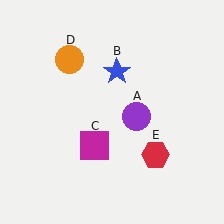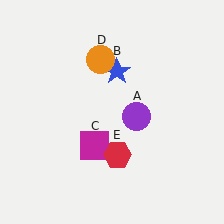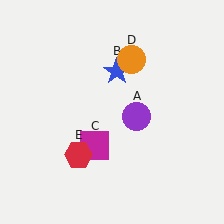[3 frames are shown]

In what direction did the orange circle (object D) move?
The orange circle (object D) moved right.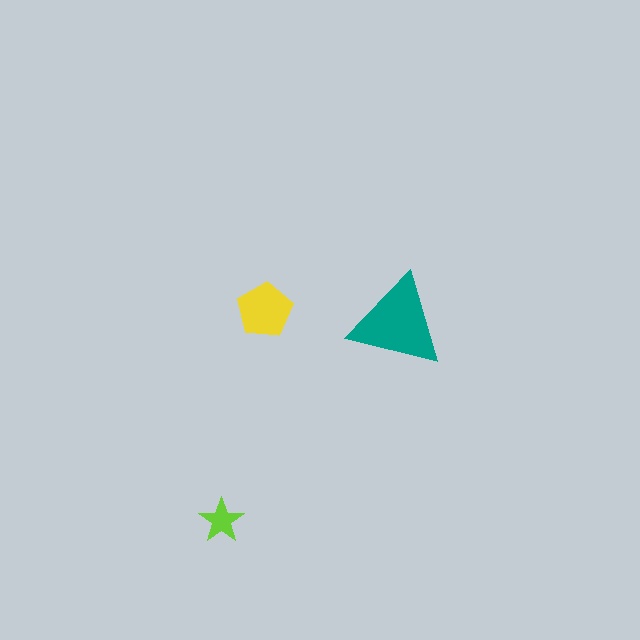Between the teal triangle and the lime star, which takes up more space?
The teal triangle.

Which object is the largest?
The teal triangle.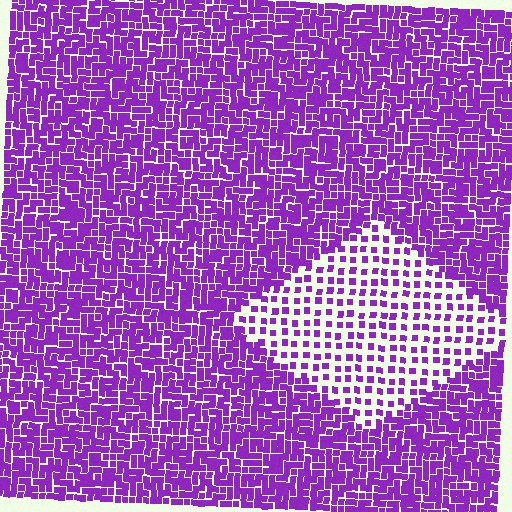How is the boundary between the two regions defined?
The boundary is defined by a change in element density (approximately 2.4x ratio). All elements are the same color, size, and shape.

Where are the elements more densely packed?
The elements are more densely packed outside the diamond boundary.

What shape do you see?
I see a diamond.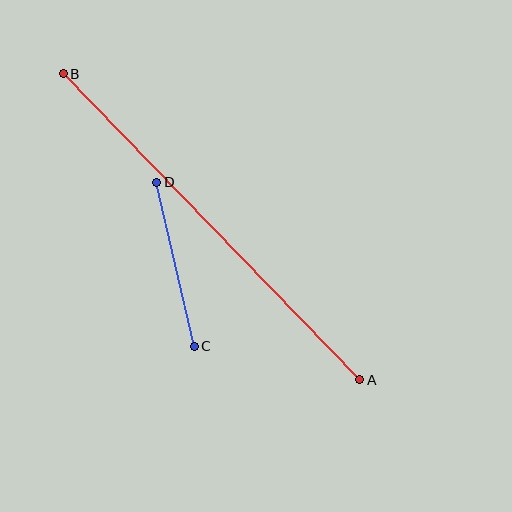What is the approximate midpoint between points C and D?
The midpoint is at approximately (176, 264) pixels.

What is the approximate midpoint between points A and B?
The midpoint is at approximately (212, 227) pixels.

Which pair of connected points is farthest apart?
Points A and B are farthest apart.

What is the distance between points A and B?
The distance is approximately 427 pixels.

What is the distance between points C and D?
The distance is approximately 168 pixels.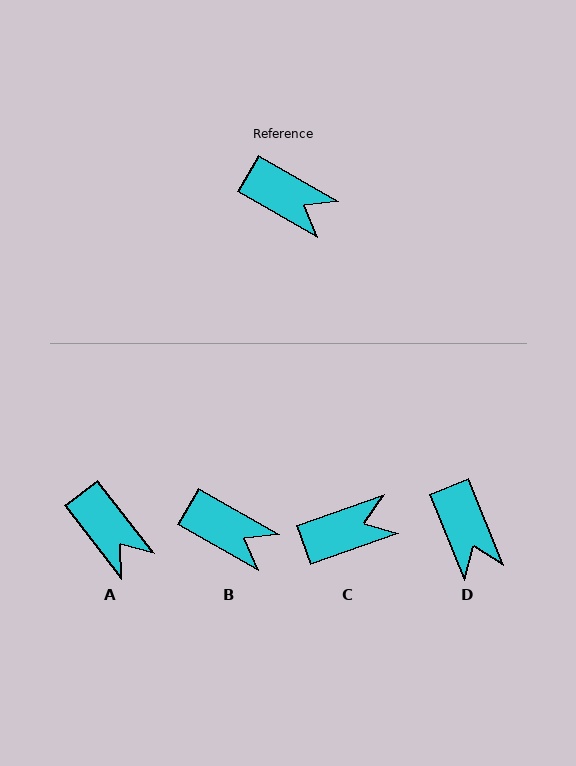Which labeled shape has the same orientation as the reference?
B.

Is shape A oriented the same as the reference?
No, it is off by about 22 degrees.